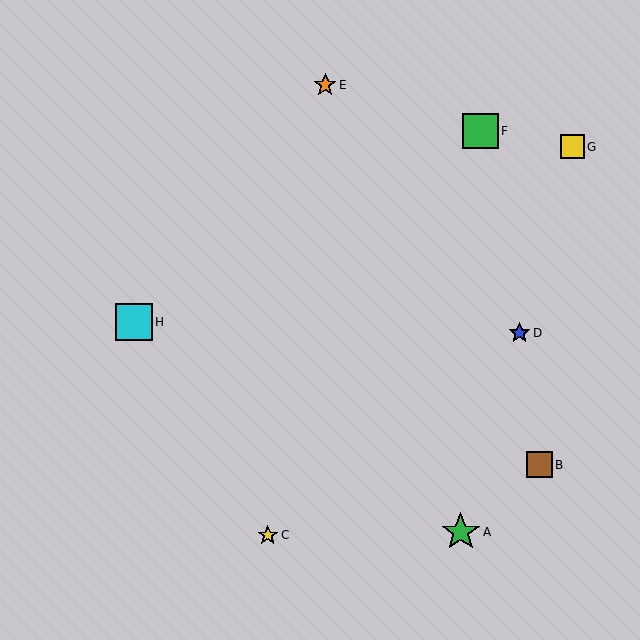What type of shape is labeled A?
Shape A is a green star.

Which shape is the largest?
The green star (labeled A) is the largest.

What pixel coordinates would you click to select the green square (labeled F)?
Click at (481, 131) to select the green square F.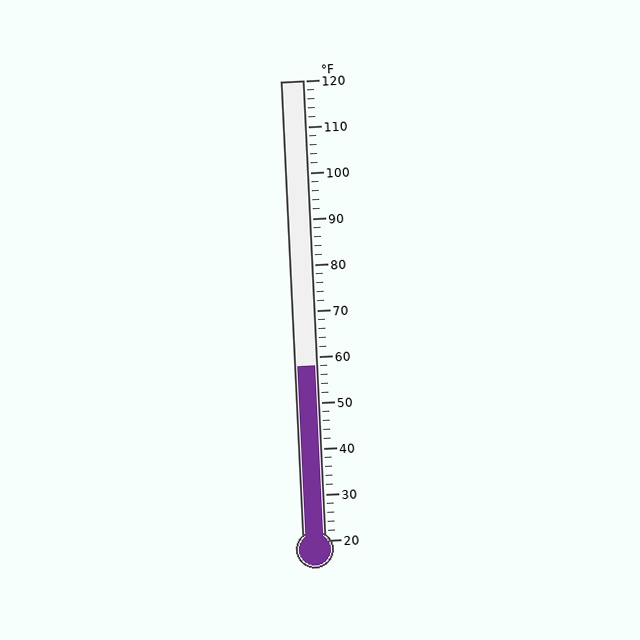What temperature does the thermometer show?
The thermometer shows approximately 58°F.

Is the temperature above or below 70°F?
The temperature is below 70°F.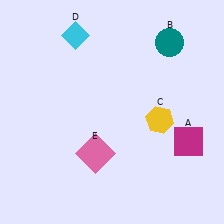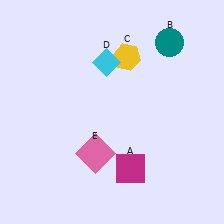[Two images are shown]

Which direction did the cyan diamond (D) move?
The cyan diamond (D) moved right.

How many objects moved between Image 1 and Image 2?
3 objects moved between the two images.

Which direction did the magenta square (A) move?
The magenta square (A) moved left.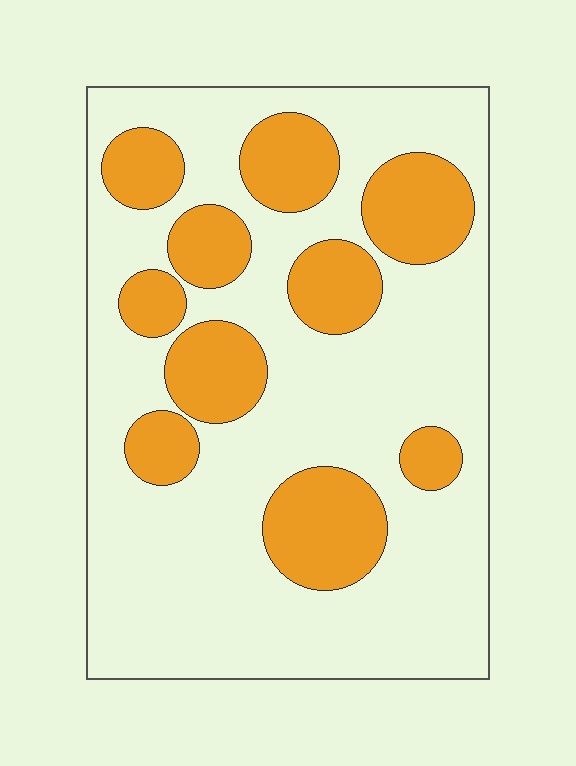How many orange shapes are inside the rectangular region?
10.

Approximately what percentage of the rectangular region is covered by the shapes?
Approximately 30%.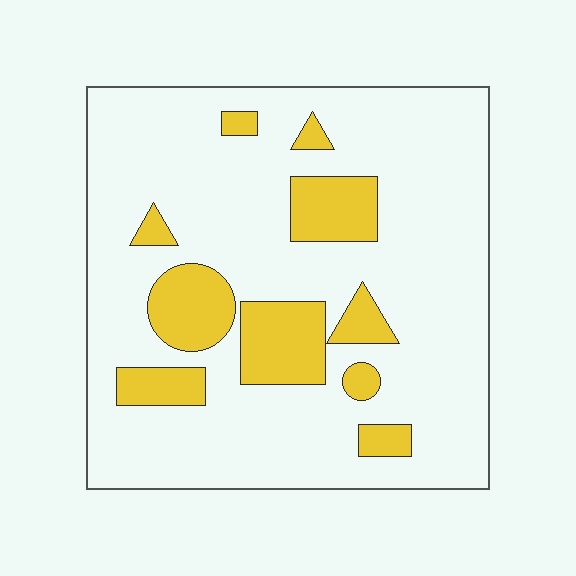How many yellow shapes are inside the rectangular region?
10.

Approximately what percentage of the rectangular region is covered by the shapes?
Approximately 20%.